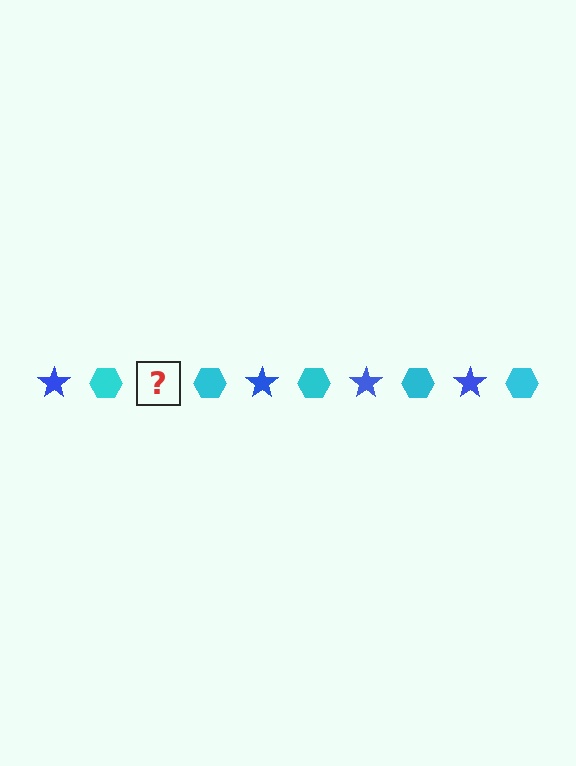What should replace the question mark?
The question mark should be replaced with a blue star.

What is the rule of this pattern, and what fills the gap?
The rule is that the pattern alternates between blue star and cyan hexagon. The gap should be filled with a blue star.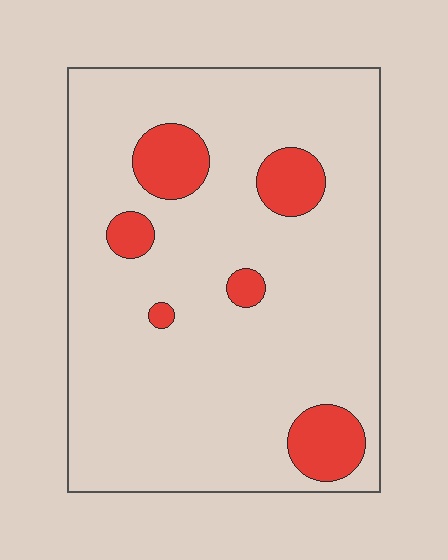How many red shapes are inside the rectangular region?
6.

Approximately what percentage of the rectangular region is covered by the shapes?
Approximately 15%.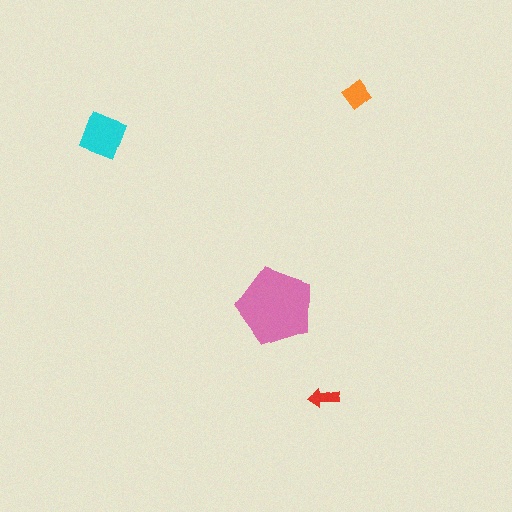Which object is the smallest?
The red arrow.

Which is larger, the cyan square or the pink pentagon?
The pink pentagon.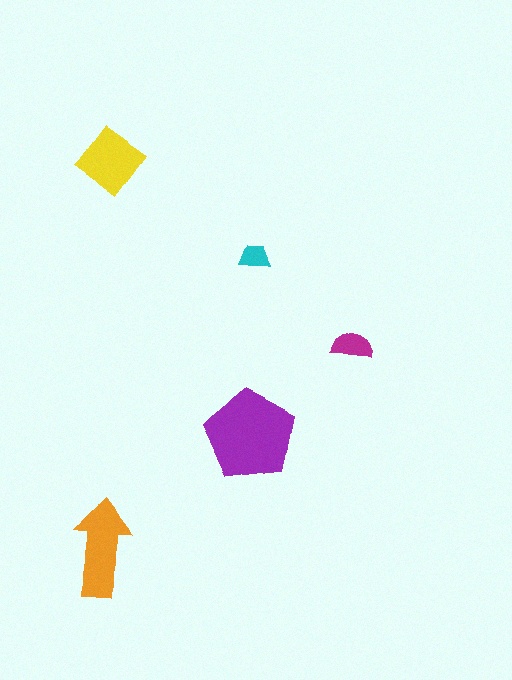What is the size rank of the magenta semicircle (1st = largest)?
4th.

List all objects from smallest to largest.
The cyan trapezoid, the magenta semicircle, the yellow diamond, the orange arrow, the purple pentagon.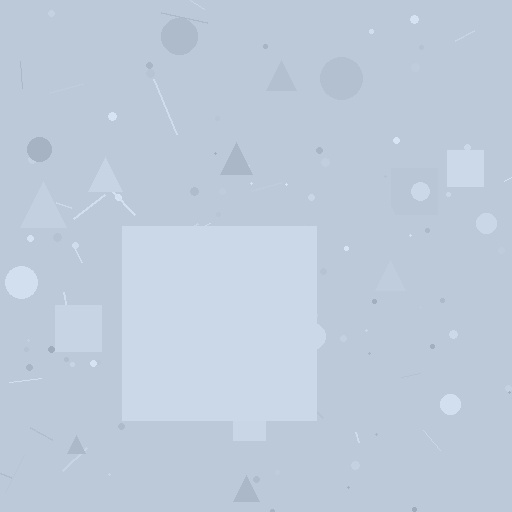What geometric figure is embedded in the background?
A square is embedded in the background.